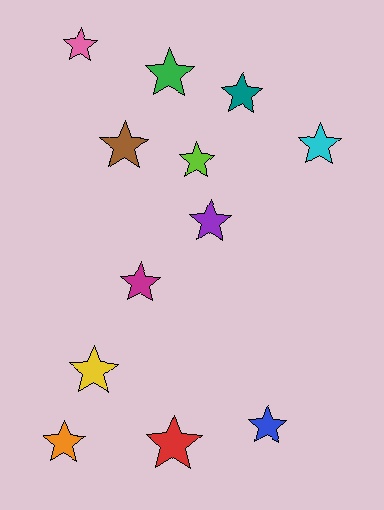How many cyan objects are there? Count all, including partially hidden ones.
There is 1 cyan object.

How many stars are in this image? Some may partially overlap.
There are 12 stars.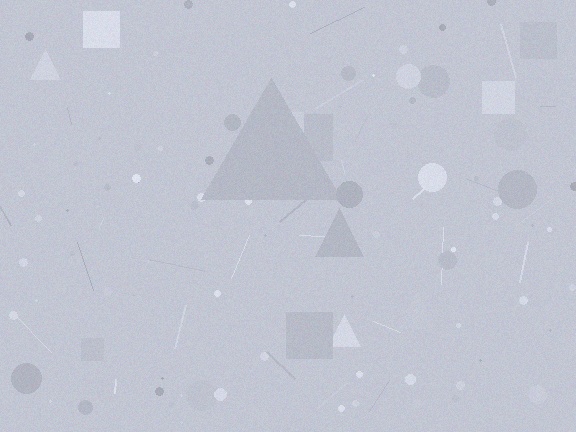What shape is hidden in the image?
A triangle is hidden in the image.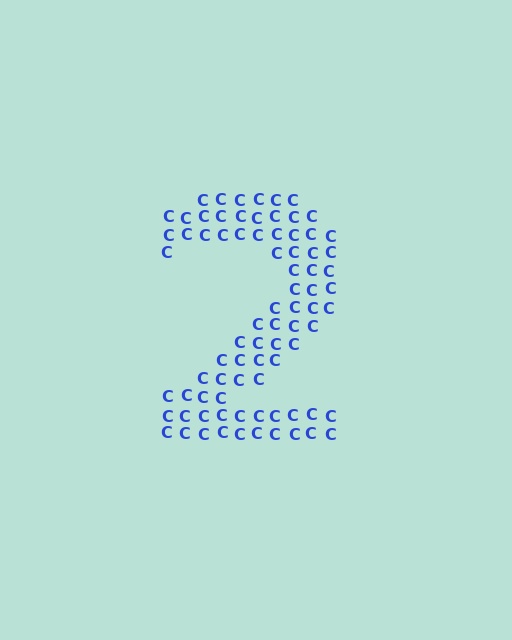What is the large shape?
The large shape is the digit 2.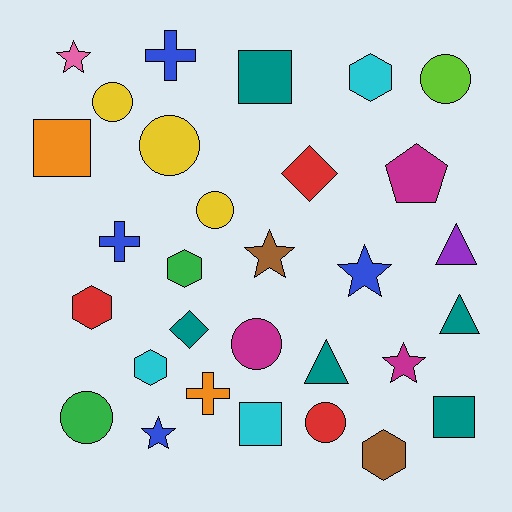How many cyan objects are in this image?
There are 3 cyan objects.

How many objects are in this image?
There are 30 objects.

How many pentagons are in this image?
There is 1 pentagon.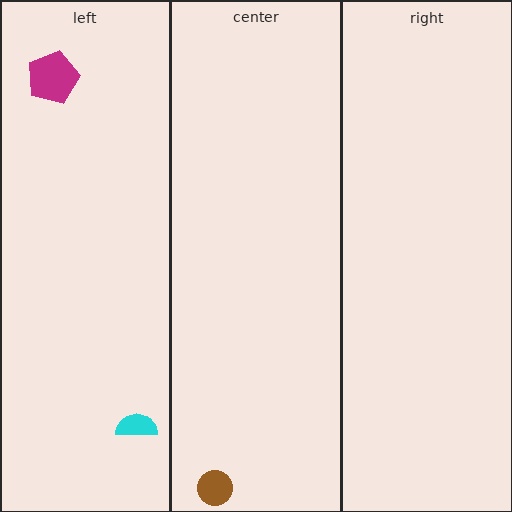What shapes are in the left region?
The magenta pentagon, the cyan semicircle.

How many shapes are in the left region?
2.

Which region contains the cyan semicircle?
The left region.